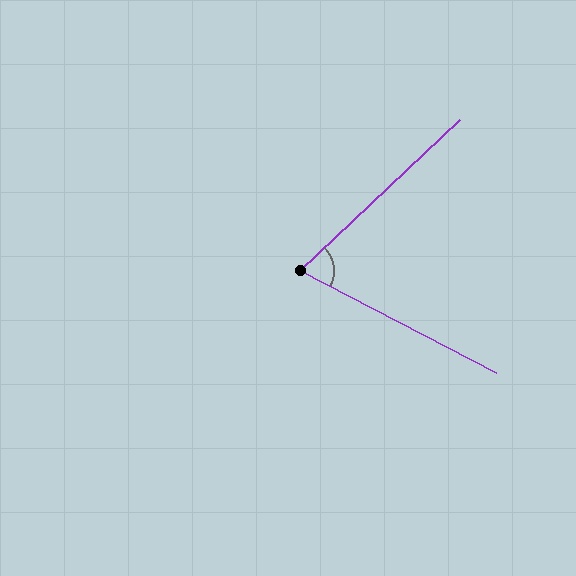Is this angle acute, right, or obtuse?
It is acute.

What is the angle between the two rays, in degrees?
Approximately 71 degrees.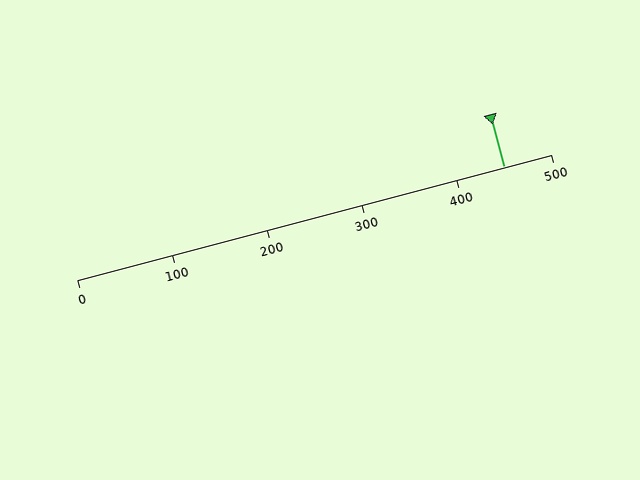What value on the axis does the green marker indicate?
The marker indicates approximately 450.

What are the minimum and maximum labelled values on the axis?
The axis runs from 0 to 500.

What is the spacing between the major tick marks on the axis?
The major ticks are spaced 100 apart.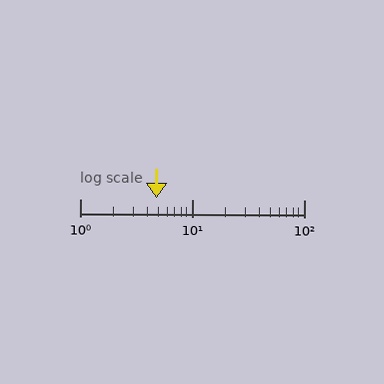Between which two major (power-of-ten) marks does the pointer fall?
The pointer is between 1 and 10.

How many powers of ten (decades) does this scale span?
The scale spans 2 decades, from 1 to 100.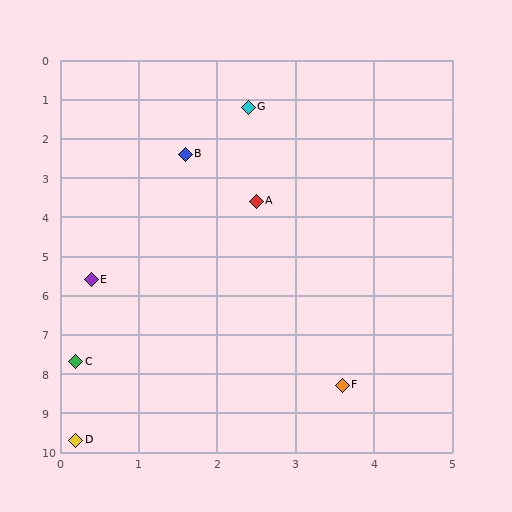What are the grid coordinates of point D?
Point D is at approximately (0.2, 9.7).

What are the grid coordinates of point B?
Point B is at approximately (1.6, 2.4).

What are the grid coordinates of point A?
Point A is at approximately (2.5, 3.6).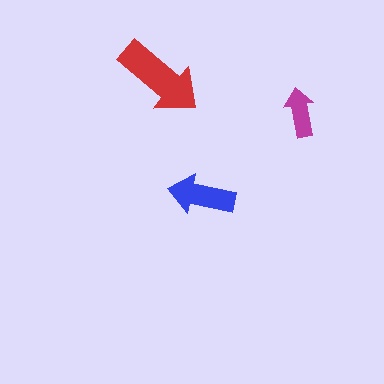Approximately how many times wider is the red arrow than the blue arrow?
About 1.5 times wider.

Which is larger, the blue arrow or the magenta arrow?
The blue one.